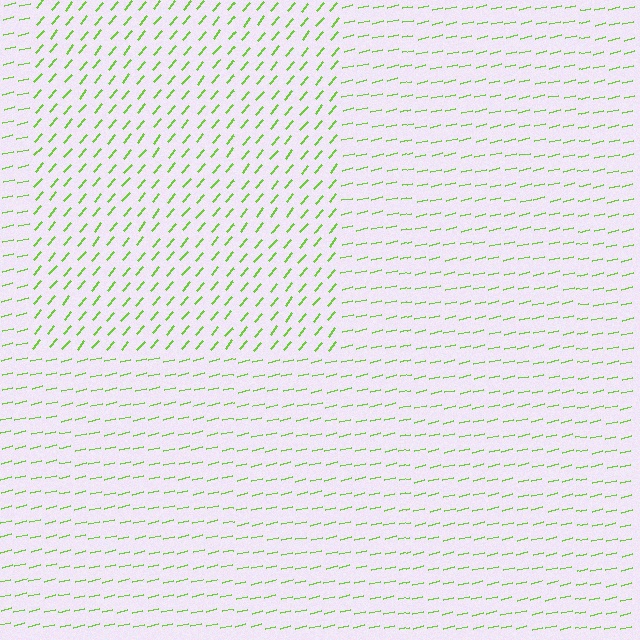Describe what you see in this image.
The image is filled with small lime line segments. A rectangle region in the image has lines oriented differently from the surrounding lines, creating a visible texture boundary.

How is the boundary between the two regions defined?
The boundary is defined purely by a change in line orientation (approximately 37 degrees difference). All lines are the same color and thickness.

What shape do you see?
I see a rectangle.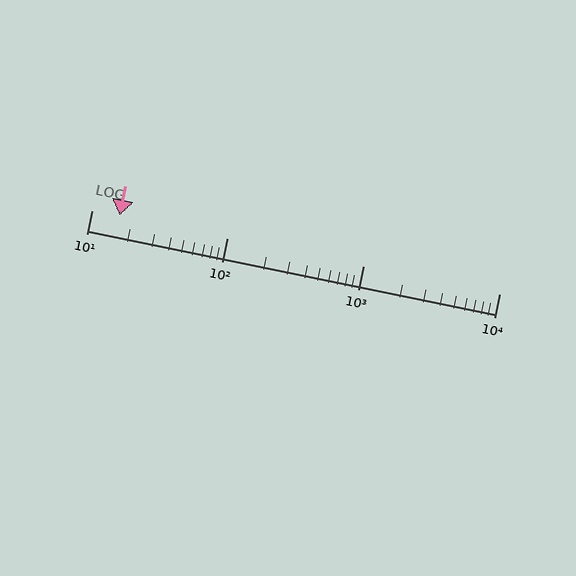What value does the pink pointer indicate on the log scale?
The pointer indicates approximately 16.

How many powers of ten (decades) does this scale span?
The scale spans 3 decades, from 10 to 10000.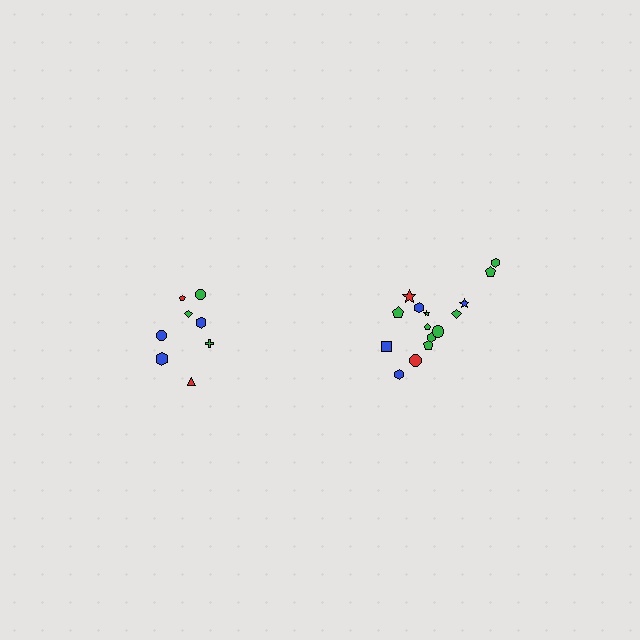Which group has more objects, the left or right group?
The right group.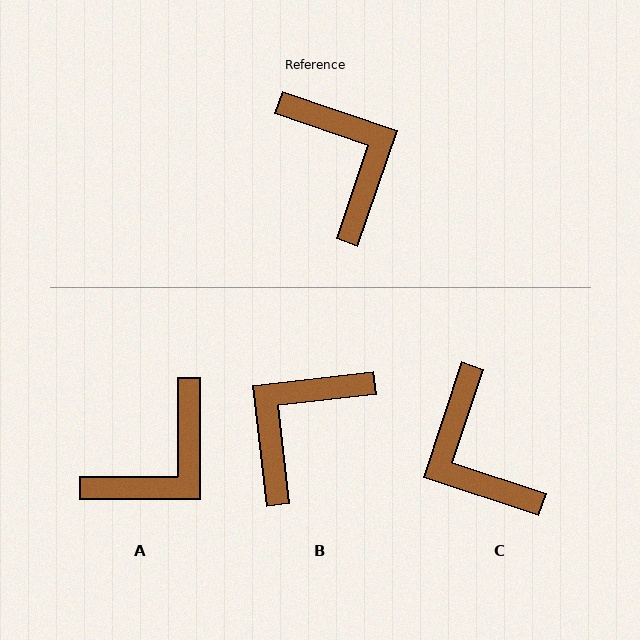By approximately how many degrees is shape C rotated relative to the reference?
Approximately 179 degrees clockwise.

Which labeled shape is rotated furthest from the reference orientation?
C, about 179 degrees away.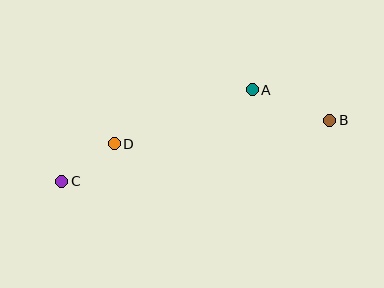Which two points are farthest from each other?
Points B and C are farthest from each other.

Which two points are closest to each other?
Points C and D are closest to each other.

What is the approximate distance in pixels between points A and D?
The distance between A and D is approximately 148 pixels.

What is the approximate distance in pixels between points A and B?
The distance between A and B is approximately 83 pixels.